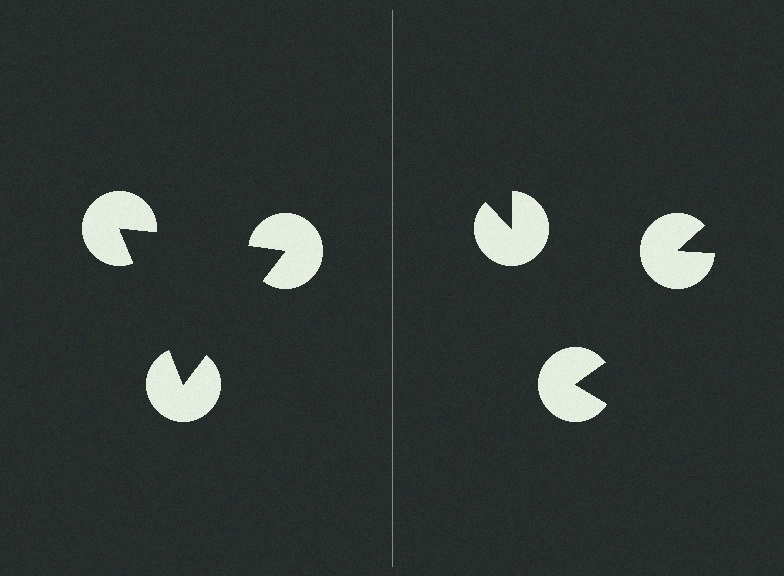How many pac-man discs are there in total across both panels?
6 — 3 on each side.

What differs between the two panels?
The pac-man discs are positioned identically on both sides; only the wedge orientations differ. On the left they align to a triangle; on the right they are misaligned.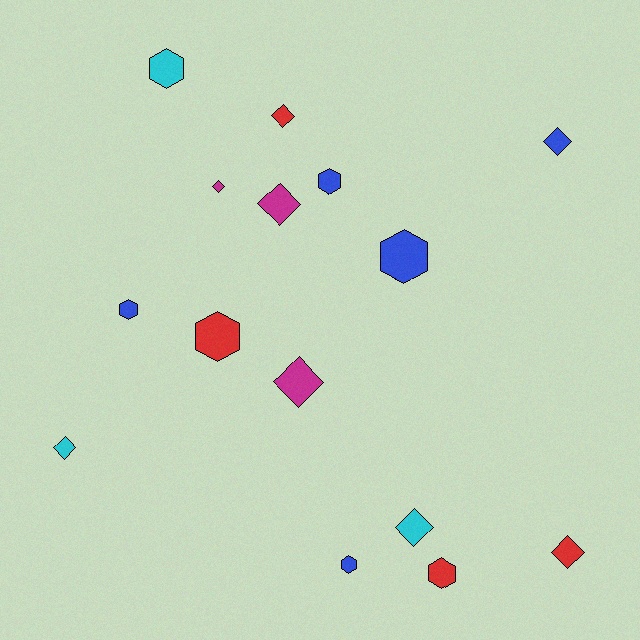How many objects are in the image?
There are 15 objects.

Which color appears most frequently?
Blue, with 5 objects.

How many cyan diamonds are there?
There are 2 cyan diamonds.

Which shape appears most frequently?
Diamond, with 8 objects.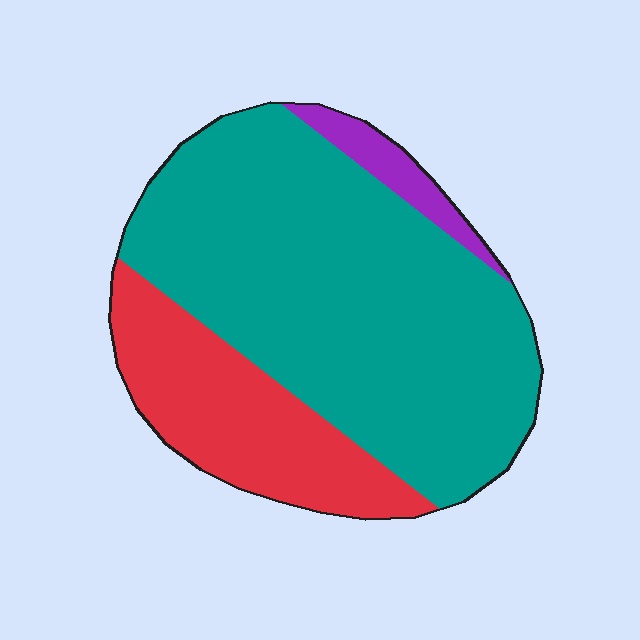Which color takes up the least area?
Purple, at roughly 5%.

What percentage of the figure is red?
Red takes up about one quarter (1/4) of the figure.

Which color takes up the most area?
Teal, at roughly 70%.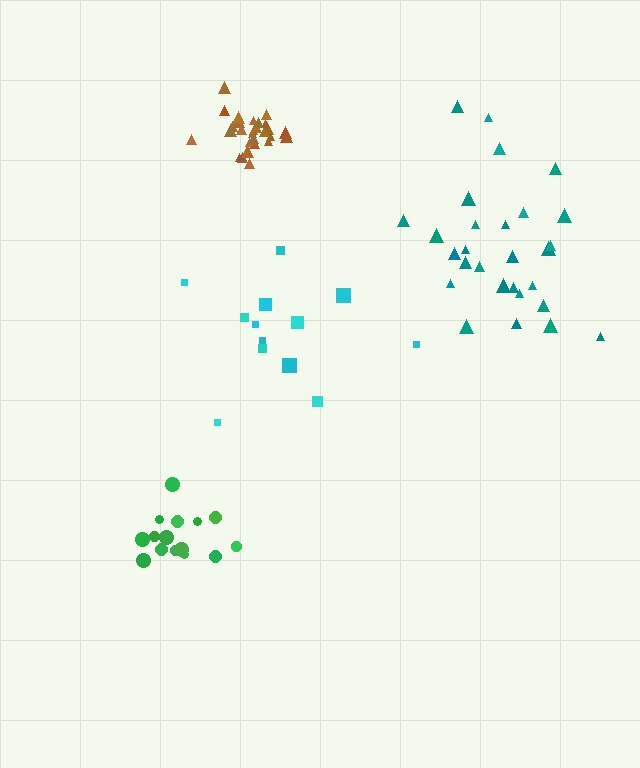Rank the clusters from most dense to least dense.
brown, green, teal, cyan.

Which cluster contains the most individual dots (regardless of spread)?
Teal (29).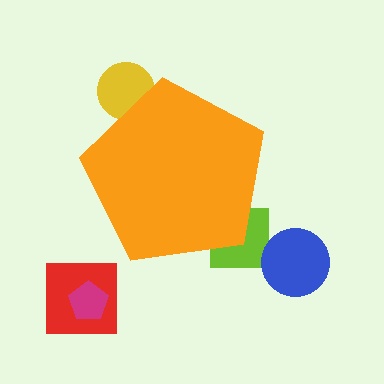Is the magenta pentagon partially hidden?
No, the magenta pentagon is fully visible.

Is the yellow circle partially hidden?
Yes, the yellow circle is partially hidden behind the orange pentagon.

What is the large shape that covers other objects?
An orange pentagon.